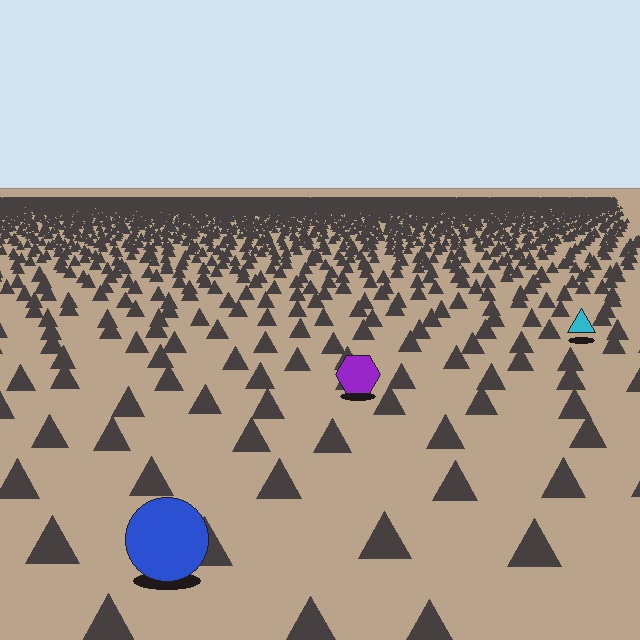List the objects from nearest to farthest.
From nearest to farthest: the blue circle, the purple hexagon, the cyan triangle.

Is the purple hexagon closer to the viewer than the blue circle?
No. The blue circle is closer — you can tell from the texture gradient: the ground texture is coarser near it.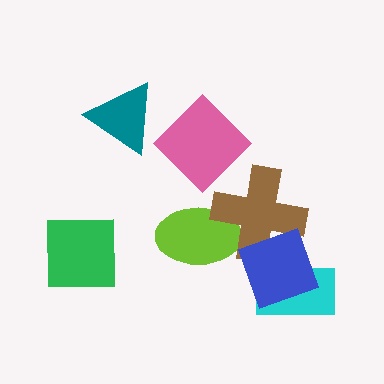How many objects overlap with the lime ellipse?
1 object overlaps with the lime ellipse.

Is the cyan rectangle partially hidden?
Yes, it is partially covered by another shape.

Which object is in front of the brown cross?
The blue diamond is in front of the brown cross.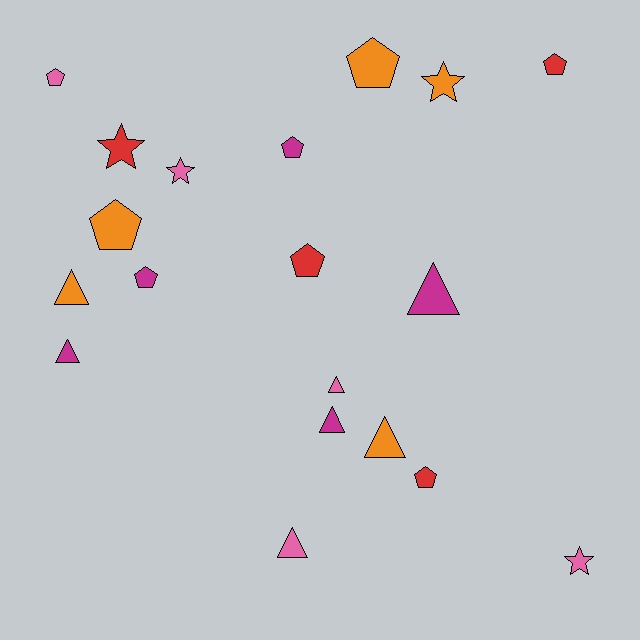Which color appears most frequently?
Orange, with 5 objects.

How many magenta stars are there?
There are no magenta stars.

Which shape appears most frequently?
Pentagon, with 8 objects.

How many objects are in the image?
There are 19 objects.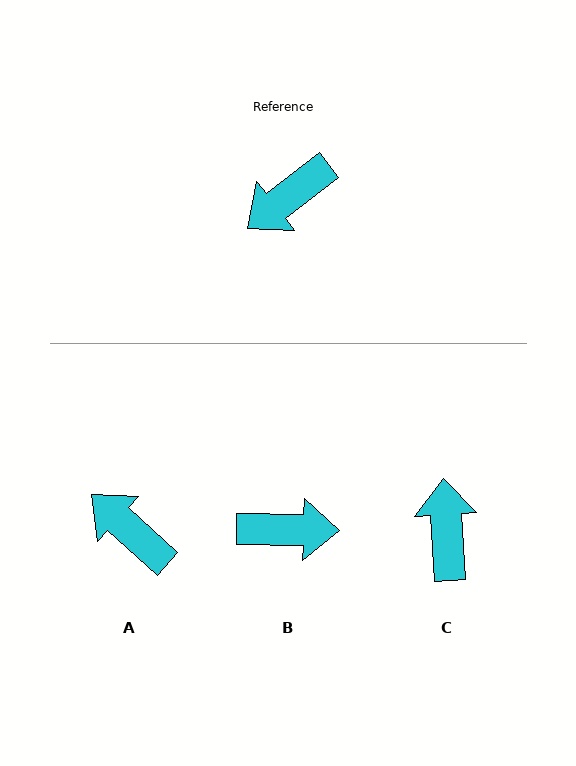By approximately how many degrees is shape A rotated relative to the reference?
Approximately 80 degrees clockwise.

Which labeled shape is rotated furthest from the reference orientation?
B, about 141 degrees away.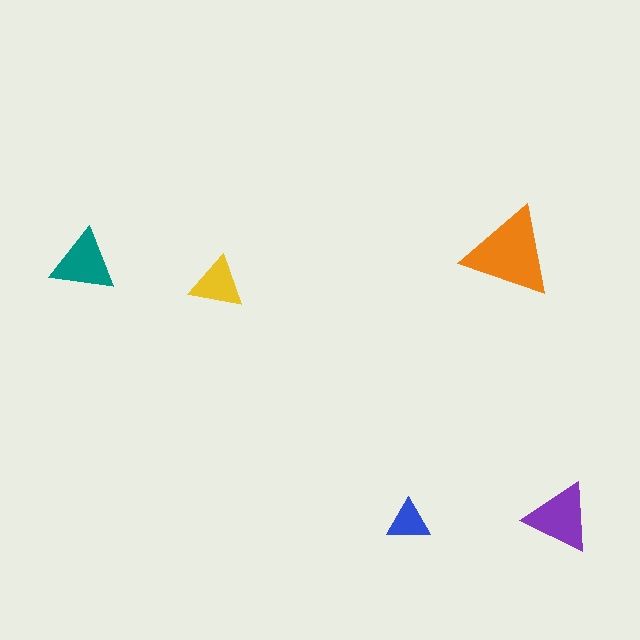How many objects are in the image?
There are 5 objects in the image.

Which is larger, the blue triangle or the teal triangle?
The teal one.